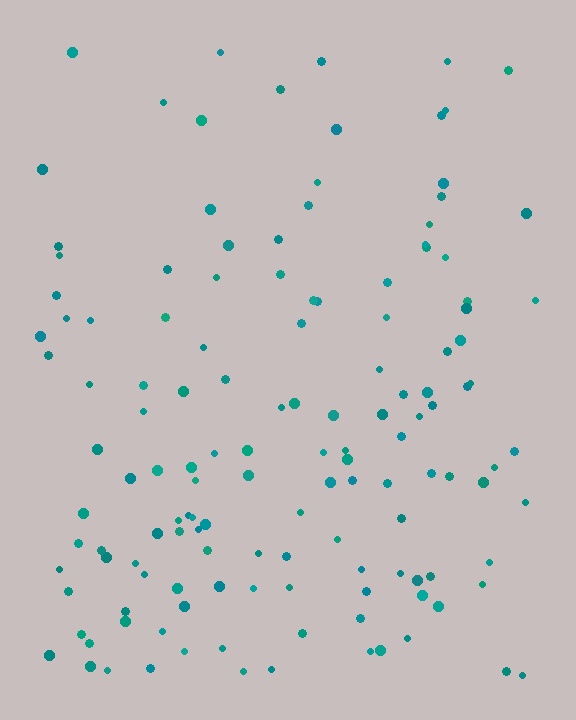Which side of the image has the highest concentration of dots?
The bottom.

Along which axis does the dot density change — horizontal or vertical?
Vertical.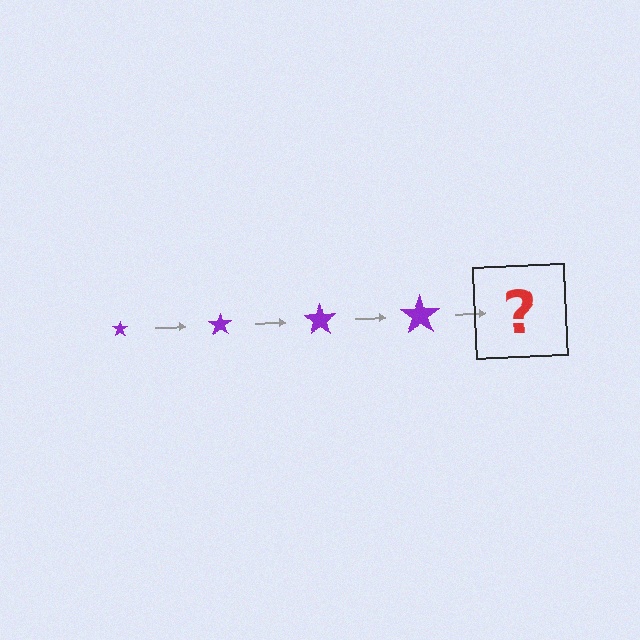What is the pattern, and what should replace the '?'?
The pattern is that the star gets progressively larger each step. The '?' should be a purple star, larger than the previous one.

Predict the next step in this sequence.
The next step is a purple star, larger than the previous one.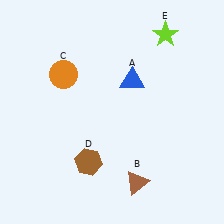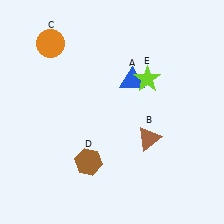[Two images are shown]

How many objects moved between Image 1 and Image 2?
3 objects moved between the two images.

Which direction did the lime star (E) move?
The lime star (E) moved down.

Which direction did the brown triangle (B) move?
The brown triangle (B) moved up.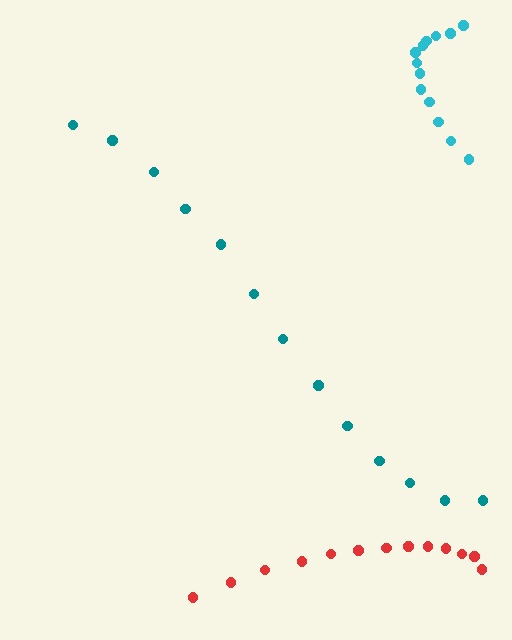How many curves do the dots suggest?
There are 3 distinct paths.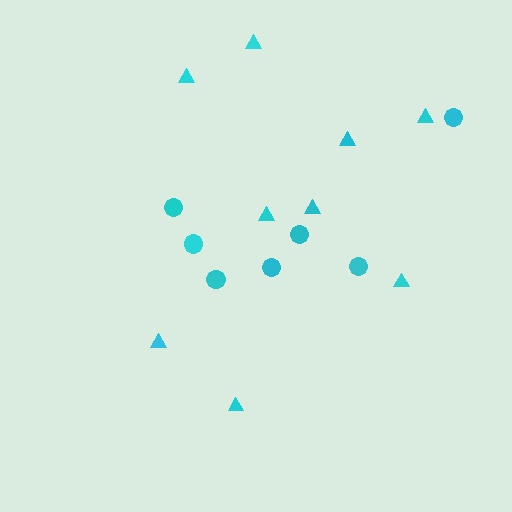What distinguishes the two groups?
There are 2 groups: one group of triangles (9) and one group of circles (7).